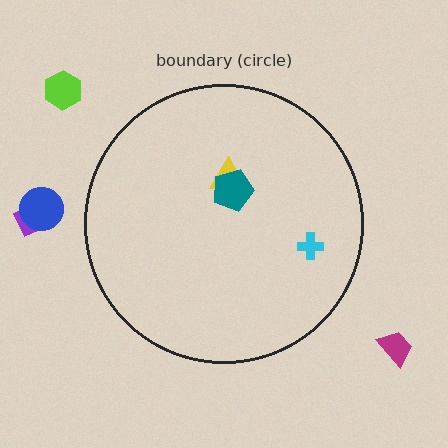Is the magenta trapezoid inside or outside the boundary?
Outside.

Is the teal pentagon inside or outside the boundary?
Inside.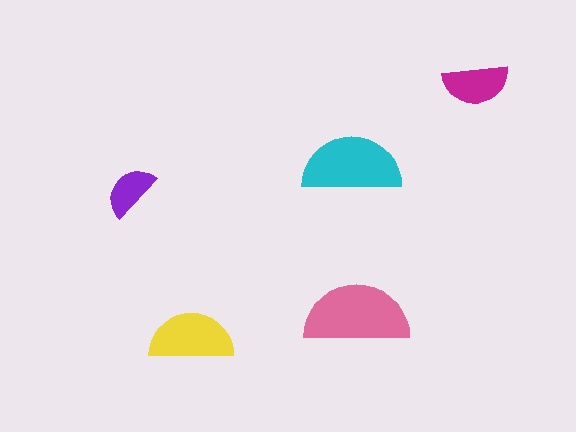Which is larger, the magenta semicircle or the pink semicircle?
The pink one.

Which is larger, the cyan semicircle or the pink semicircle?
The pink one.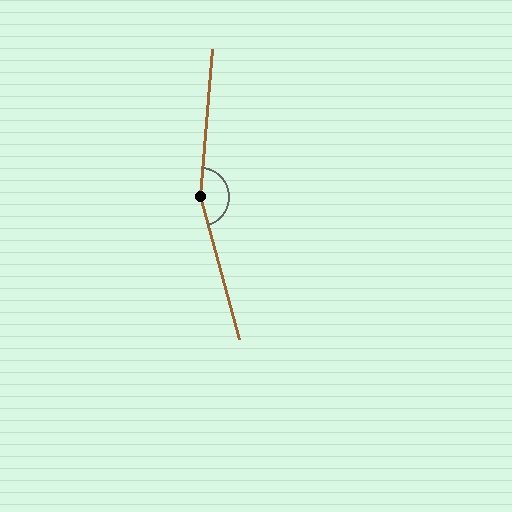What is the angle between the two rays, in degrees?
Approximately 160 degrees.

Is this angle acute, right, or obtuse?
It is obtuse.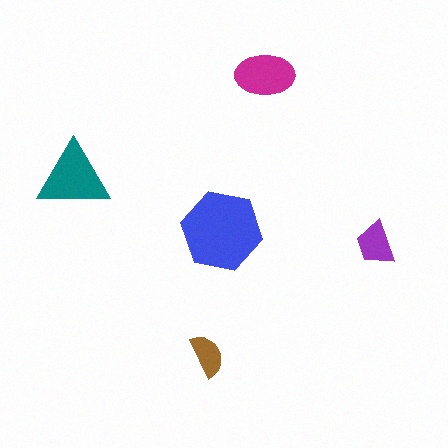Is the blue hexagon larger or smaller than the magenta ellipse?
Larger.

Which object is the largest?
The blue hexagon.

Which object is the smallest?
The brown semicircle.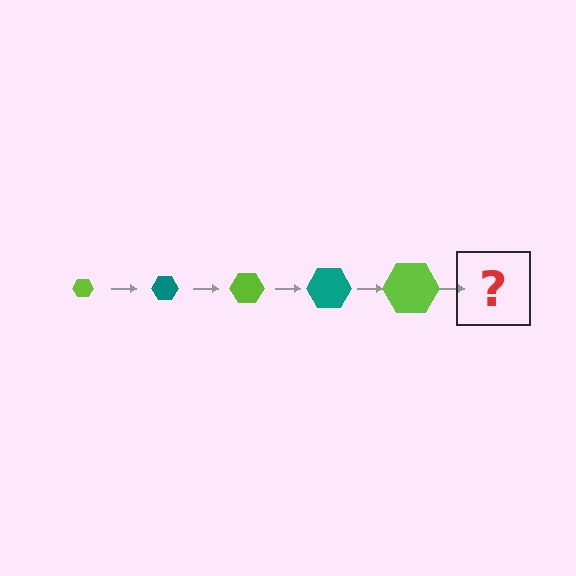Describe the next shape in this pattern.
It should be a teal hexagon, larger than the previous one.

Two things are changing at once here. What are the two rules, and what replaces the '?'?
The two rules are that the hexagon grows larger each step and the color cycles through lime and teal. The '?' should be a teal hexagon, larger than the previous one.